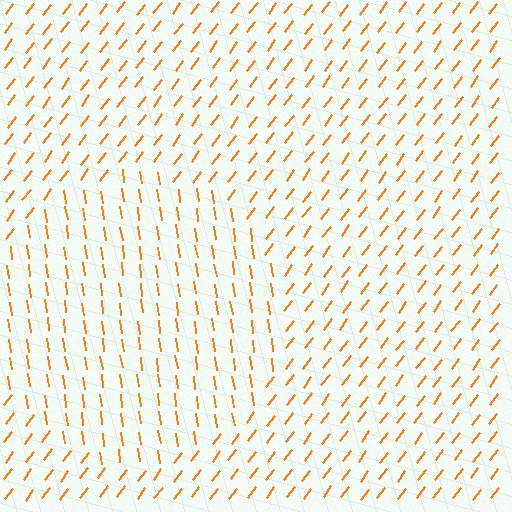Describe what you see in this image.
The image is filled with small orange line segments. A circle region in the image has lines oriented differently from the surrounding lines, creating a visible texture boundary.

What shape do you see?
I see a circle.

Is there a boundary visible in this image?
Yes, there is a texture boundary formed by a change in line orientation.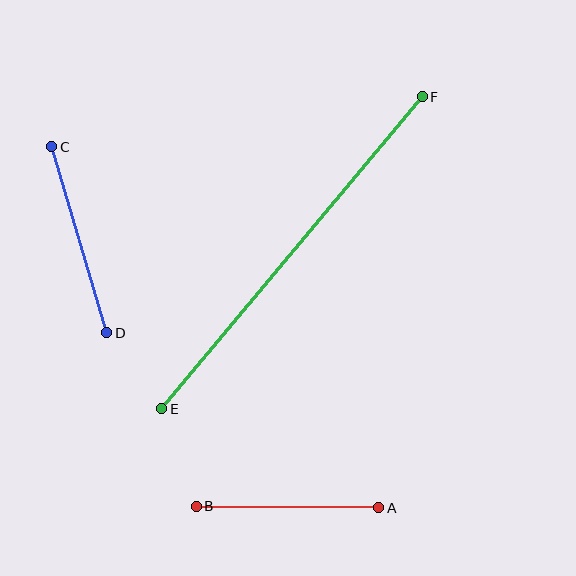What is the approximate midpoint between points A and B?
The midpoint is at approximately (287, 507) pixels.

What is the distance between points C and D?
The distance is approximately 194 pixels.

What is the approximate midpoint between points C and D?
The midpoint is at approximately (79, 240) pixels.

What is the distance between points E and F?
The distance is approximately 407 pixels.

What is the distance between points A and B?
The distance is approximately 183 pixels.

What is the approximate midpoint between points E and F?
The midpoint is at approximately (292, 253) pixels.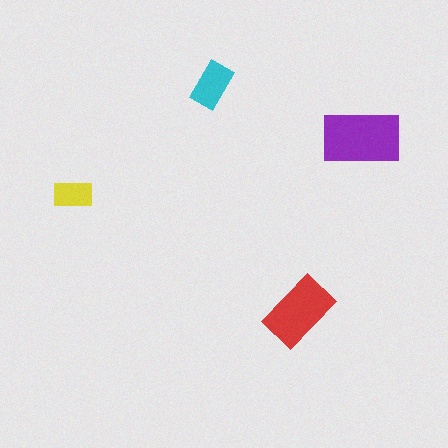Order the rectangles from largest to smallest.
the purple one, the red one, the cyan one, the yellow one.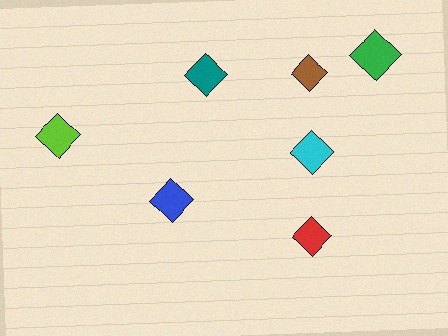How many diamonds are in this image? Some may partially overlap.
There are 7 diamonds.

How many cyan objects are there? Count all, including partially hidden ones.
There is 1 cyan object.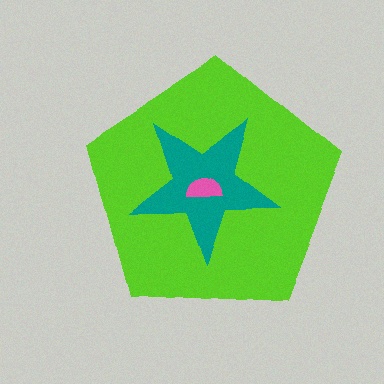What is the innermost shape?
The pink semicircle.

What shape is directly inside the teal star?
The pink semicircle.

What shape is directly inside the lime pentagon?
The teal star.